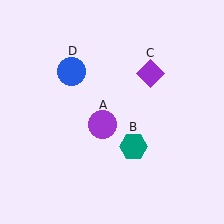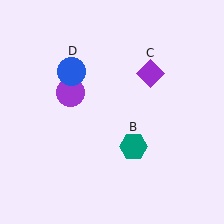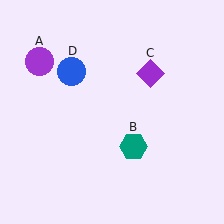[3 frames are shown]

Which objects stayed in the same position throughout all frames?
Teal hexagon (object B) and purple diamond (object C) and blue circle (object D) remained stationary.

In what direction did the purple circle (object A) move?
The purple circle (object A) moved up and to the left.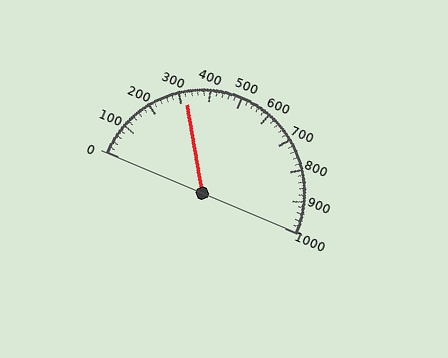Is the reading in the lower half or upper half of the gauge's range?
The reading is in the lower half of the range (0 to 1000).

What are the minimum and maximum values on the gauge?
The gauge ranges from 0 to 1000.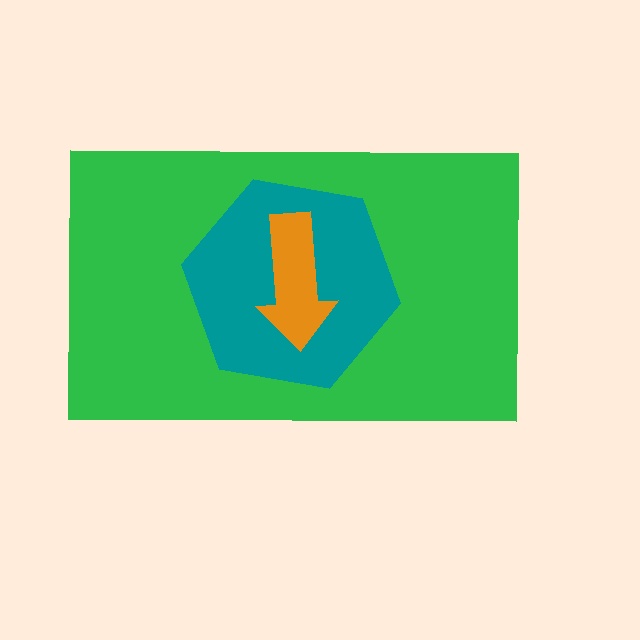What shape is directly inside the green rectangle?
The teal hexagon.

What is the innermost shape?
The orange arrow.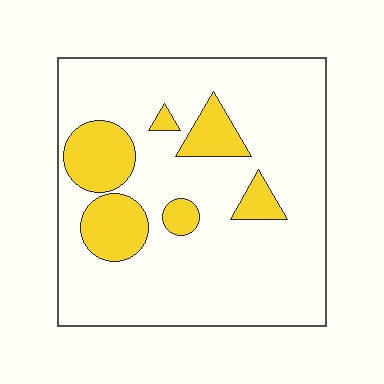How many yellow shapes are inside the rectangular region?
6.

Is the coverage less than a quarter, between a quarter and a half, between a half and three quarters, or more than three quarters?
Less than a quarter.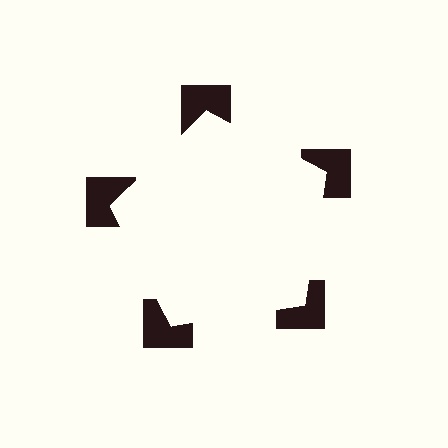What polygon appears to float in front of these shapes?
An illusory pentagon — its edges are inferred from the aligned wedge cuts in the notched squares, not physically drawn.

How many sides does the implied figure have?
5 sides.